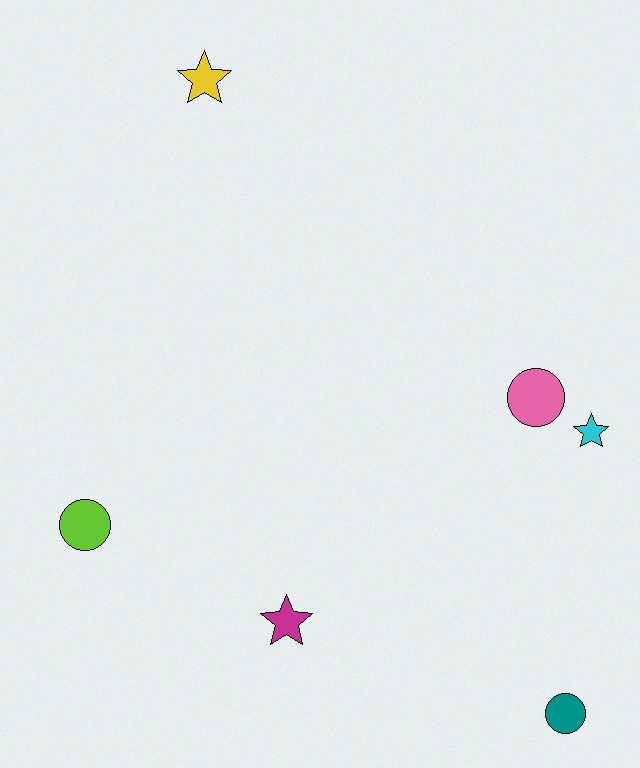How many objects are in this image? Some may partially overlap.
There are 6 objects.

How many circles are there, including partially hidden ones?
There are 3 circles.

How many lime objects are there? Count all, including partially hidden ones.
There is 1 lime object.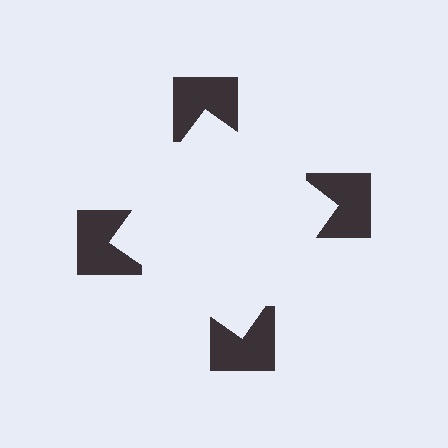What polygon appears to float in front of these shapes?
An illusory square — its edges are inferred from the aligned wedge cuts in the notched squares, not physically drawn.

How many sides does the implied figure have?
4 sides.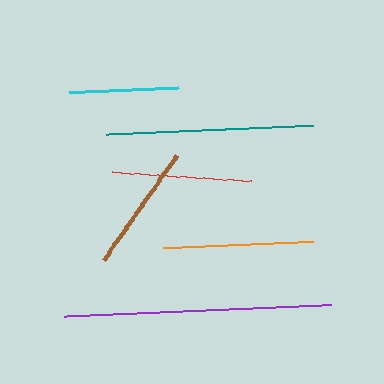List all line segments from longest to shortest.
From longest to shortest: purple, teal, orange, red, brown, cyan.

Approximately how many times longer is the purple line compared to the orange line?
The purple line is approximately 1.8 times the length of the orange line.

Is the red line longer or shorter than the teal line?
The teal line is longer than the red line.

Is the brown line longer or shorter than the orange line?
The orange line is longer than the brown line.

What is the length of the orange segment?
The orange segment is approximately 150 pixels long.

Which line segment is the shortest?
The cyan line is the shortest at approximately 110 pixels.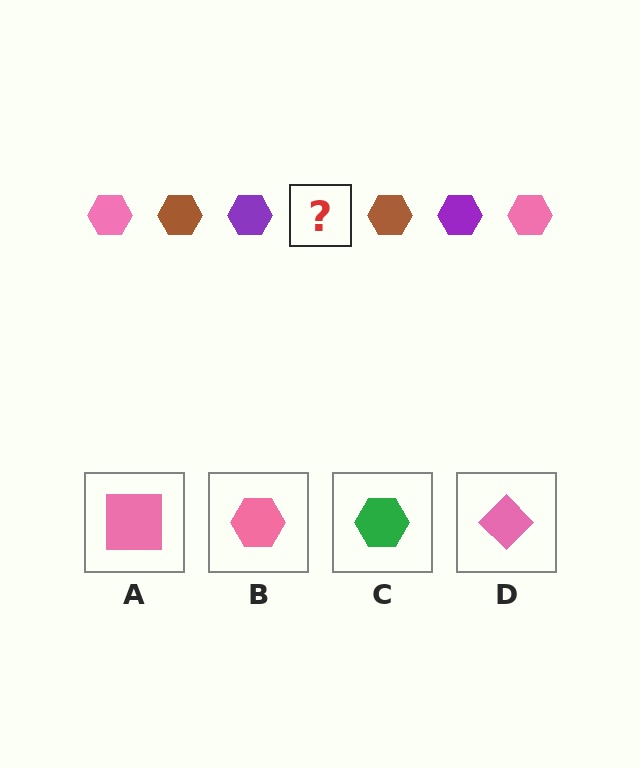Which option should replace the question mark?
Option B.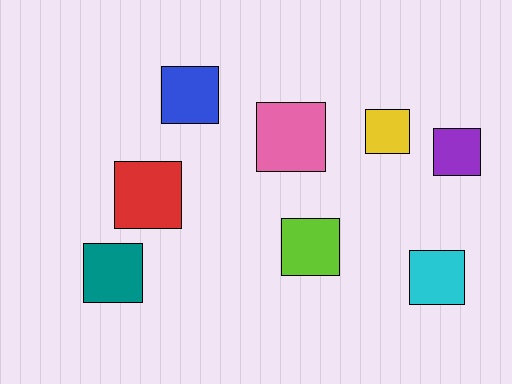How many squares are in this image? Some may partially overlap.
There are 8 squares.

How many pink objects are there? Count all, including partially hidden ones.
There is 1 pink object.